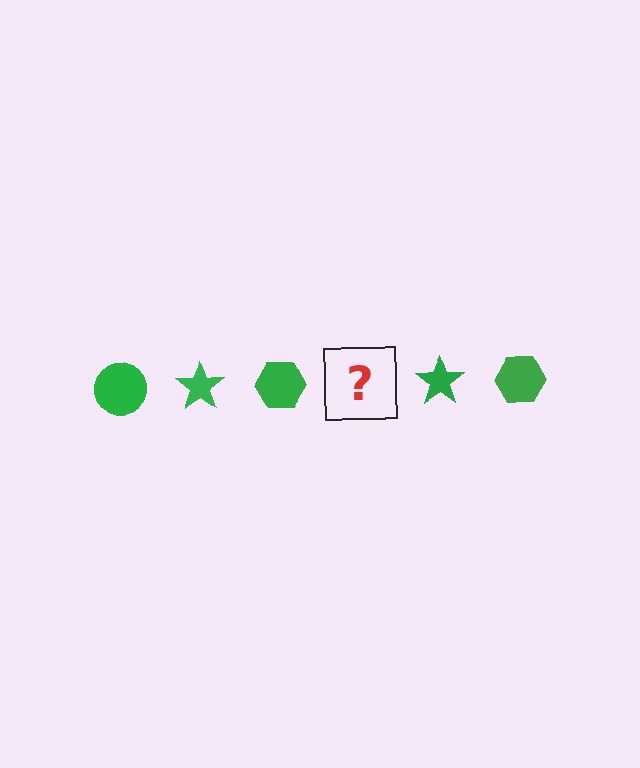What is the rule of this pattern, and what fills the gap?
The rule is that the pattern cycles through circle, star, hexagon shapes in green. The gap should be filled with a green circle.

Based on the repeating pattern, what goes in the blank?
The blank should be a green circle.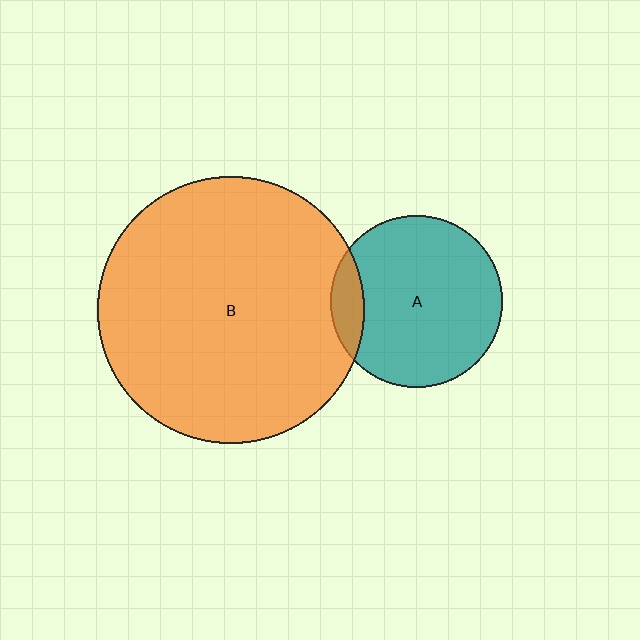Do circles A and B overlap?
Yes.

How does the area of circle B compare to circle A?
Approximately 2.4 times.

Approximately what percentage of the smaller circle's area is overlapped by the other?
Approximately 10%.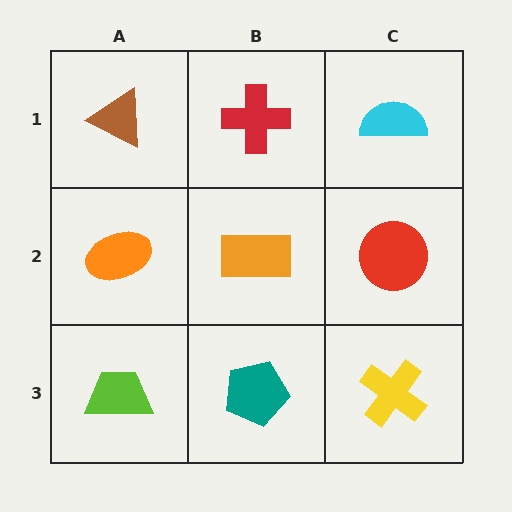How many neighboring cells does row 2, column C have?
3.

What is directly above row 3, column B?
An orange rectangle.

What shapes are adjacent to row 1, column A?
An orange ellipse (row 2, column A), a red cross (row 1, column B).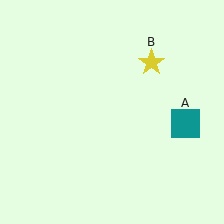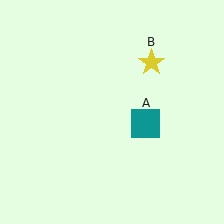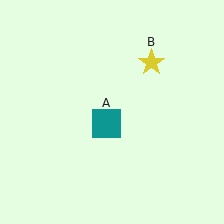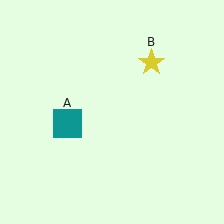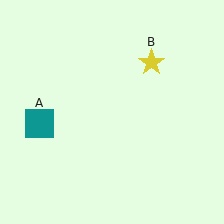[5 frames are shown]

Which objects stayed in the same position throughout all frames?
Yellow star (object B) remained stationary.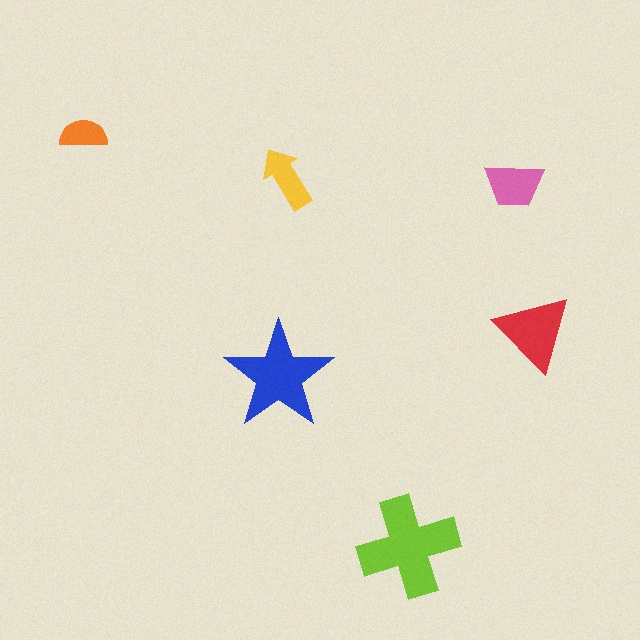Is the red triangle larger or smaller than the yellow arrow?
Larger.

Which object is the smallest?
The orange semicircle.